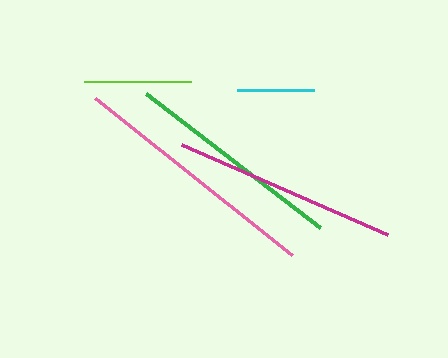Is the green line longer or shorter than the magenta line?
The magenta line is longer than the green line.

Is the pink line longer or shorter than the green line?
The pink line is longer than the green line.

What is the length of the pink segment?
The pink segment is approximately 251 pixels long.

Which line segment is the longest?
The pink line is the longest at approximately 251 pixels.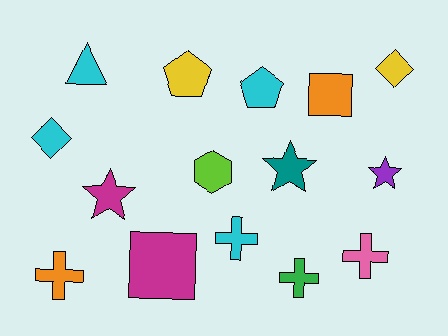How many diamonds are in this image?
There are 2 diamonds.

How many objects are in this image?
There are 15 objects.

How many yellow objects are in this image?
There are 2 yellow objects.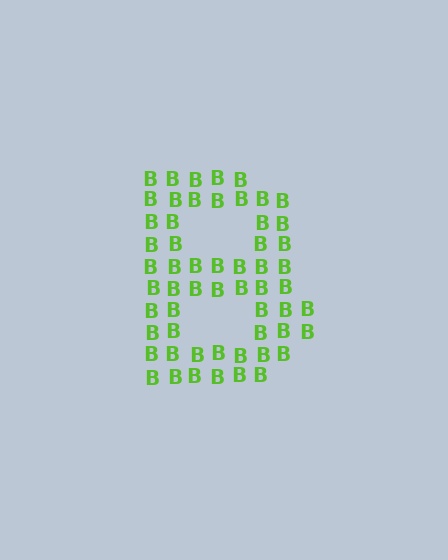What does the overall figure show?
The overall figure shows the letter B.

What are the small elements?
The small elements are letter B's.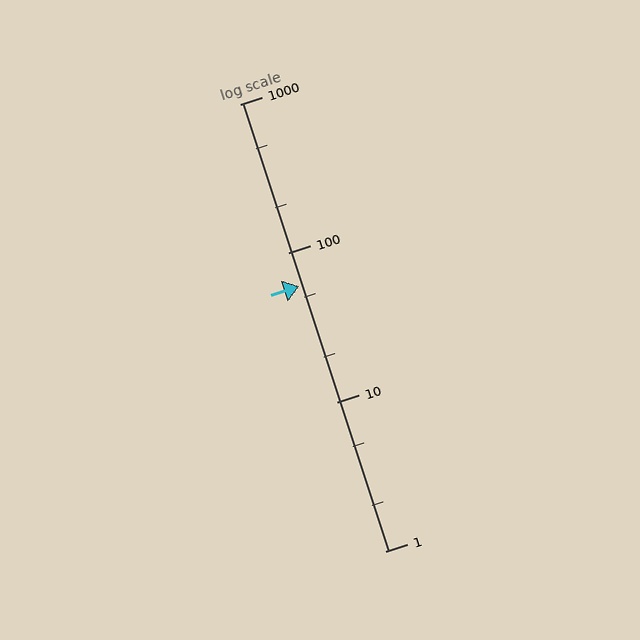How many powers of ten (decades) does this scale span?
The scale spans 3 decades, from 1 to 1000.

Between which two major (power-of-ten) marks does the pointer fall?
The pointer is between 10 and 100.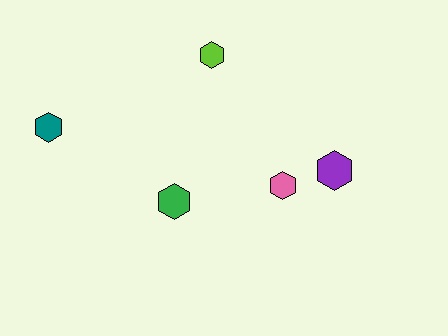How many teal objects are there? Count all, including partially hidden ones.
There is 1 teal object.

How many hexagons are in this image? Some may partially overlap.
There are 5 hexagons.